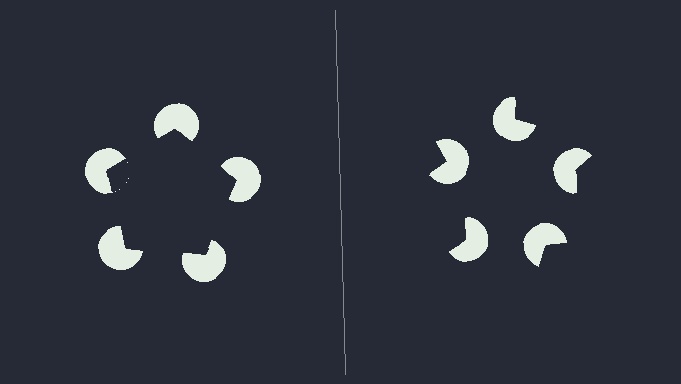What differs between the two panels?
The pac-man discs are positioned identically on both sides; only the wedge orientations differ. On the left they align to a pentagon; on the right they are misaligned.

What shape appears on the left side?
An illusory pentagon.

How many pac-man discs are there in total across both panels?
10 — 5 on each side.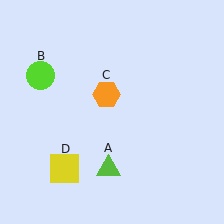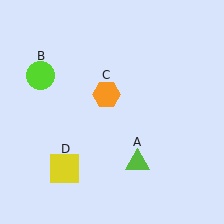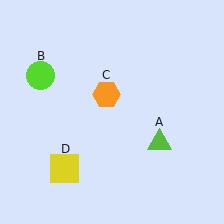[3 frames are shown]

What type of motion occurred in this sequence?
The lime triangle (object A) rotated counterclockwise around the center of the scene.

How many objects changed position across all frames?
1 object changed position: lime triangle (object A).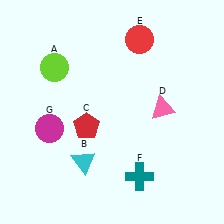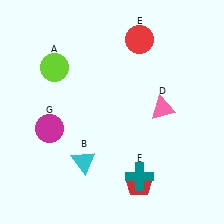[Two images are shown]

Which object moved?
The red pentagon (C) moved down.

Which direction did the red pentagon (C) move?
The red pentagon (C) moved down.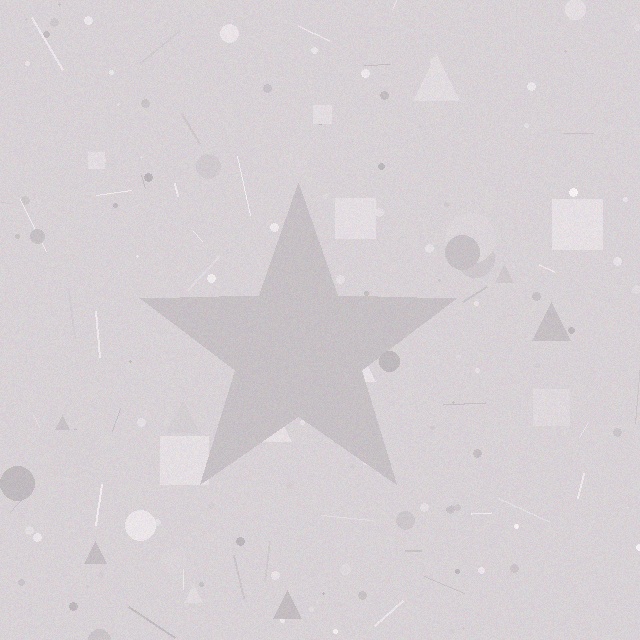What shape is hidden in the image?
A star is hidden in the image.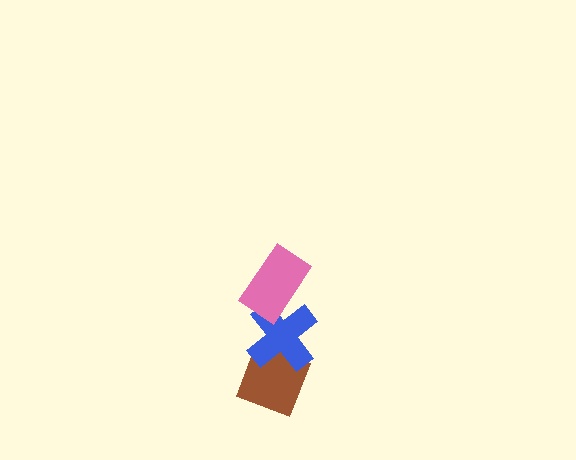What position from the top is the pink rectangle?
The pink rectangle is 1st from the top.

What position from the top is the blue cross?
The blue cross is 2nd from the top.